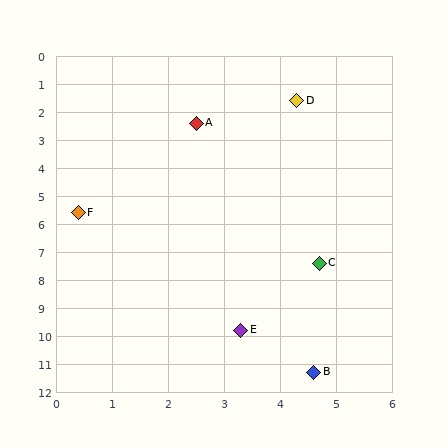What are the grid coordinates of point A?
Point A is at approximately (2.5, 2.4).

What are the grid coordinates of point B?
Point B is at approximately (4.6, 11.3).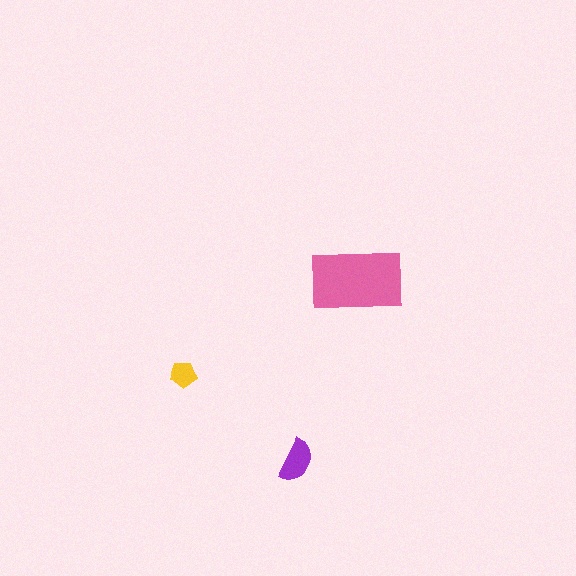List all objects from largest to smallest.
The pink rectangle, the purple semicircle, the yellow pentagon.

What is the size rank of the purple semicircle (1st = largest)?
2nd.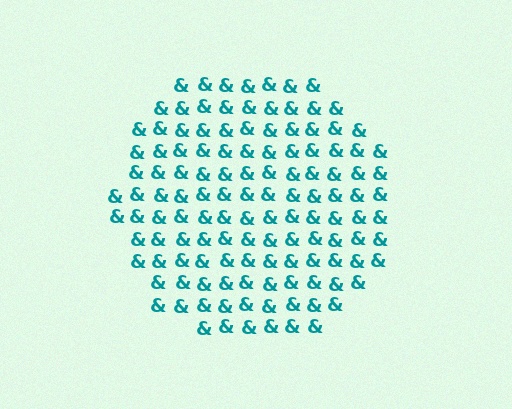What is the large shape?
The large shape is a circle.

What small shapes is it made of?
It is made of small ampersands.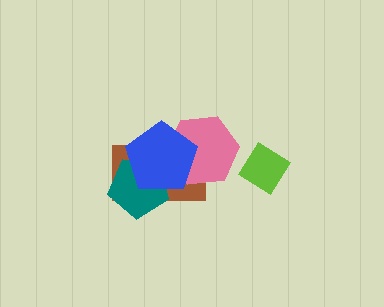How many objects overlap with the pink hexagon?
2 objects overlap with the pink hexagon.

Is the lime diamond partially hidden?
No, no other shape covers it.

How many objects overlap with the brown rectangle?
3 objects overlap with the brown rectangle.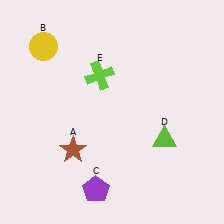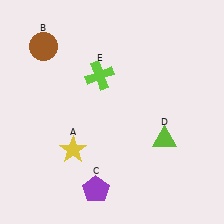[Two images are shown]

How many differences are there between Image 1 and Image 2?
There are 2 differences between the two images.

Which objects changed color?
A changed from brown to yellow. B changed from yellow to brown.